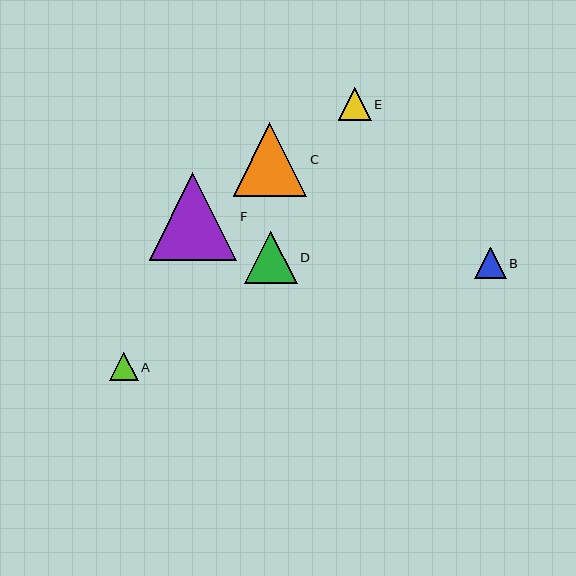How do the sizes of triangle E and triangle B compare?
Triangle E and triangle B are approximately the same size.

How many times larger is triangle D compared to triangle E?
Triangle D is approximately 1.6 times the size of triangle E.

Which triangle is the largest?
Triangle F is the largest with a size of approximately 87 pixels.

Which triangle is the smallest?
Triangle A is the smallest with a size of approximately 29 pixels.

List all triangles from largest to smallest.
From largest to smallest: F, C, D, E, B, A.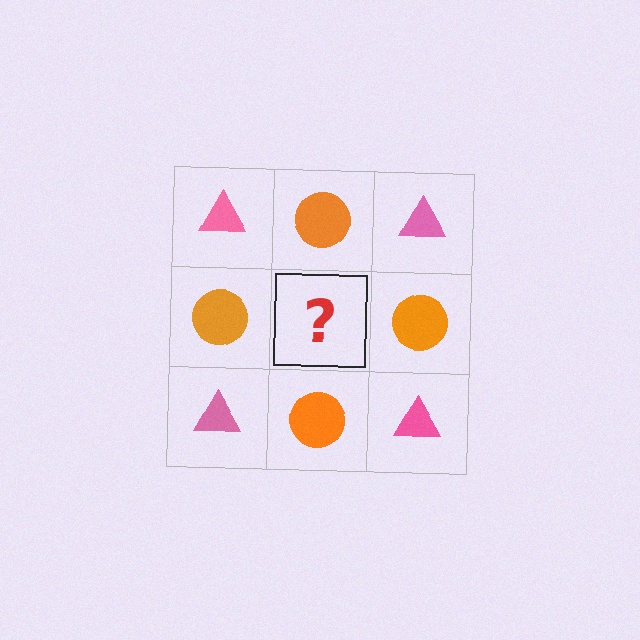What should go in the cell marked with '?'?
The missing cell should contain a pink triangle.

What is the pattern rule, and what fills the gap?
The rule is that it alternates pink triangle and orange circle in a checkerboard pattern. The gap should be filled with a pink triangle.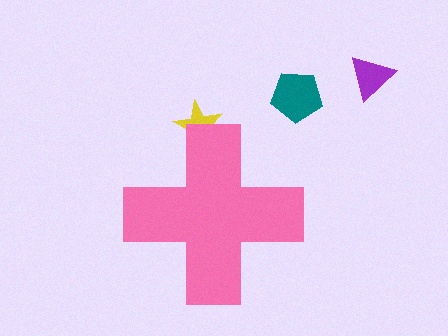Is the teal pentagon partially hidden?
No, the teal pentagon is fully visible.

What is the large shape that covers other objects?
A pink cross.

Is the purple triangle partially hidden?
No, the purple triangle is fully visible.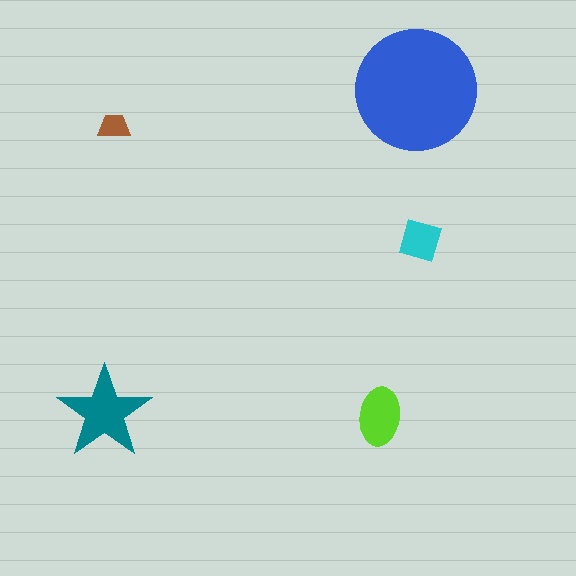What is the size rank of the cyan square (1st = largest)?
4th.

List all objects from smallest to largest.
The brown trapezoid, the cyan square, the lime ellipse, the teal star, the blue circle.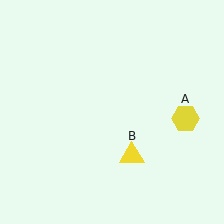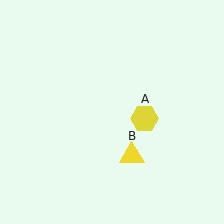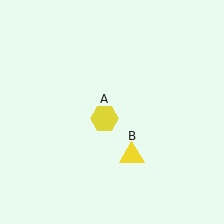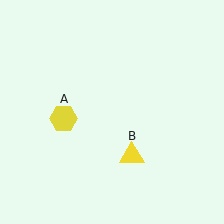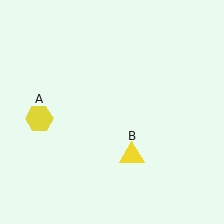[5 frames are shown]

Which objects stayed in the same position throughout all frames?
Yellow triangle (object B) remained stationary.